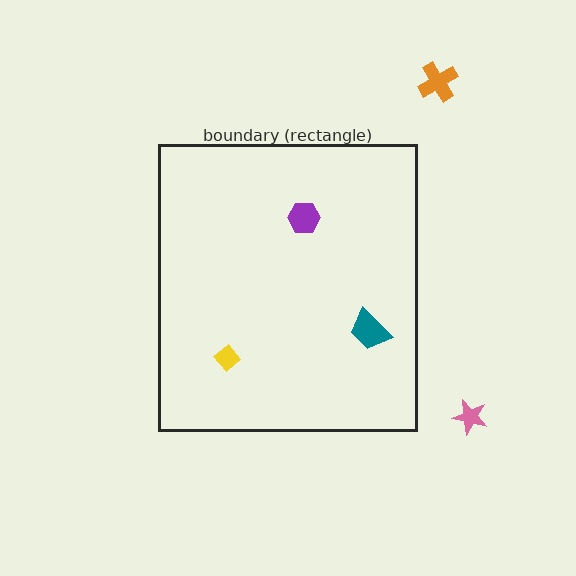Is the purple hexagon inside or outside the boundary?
Inside.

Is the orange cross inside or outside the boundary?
Outside.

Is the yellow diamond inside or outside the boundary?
Inside.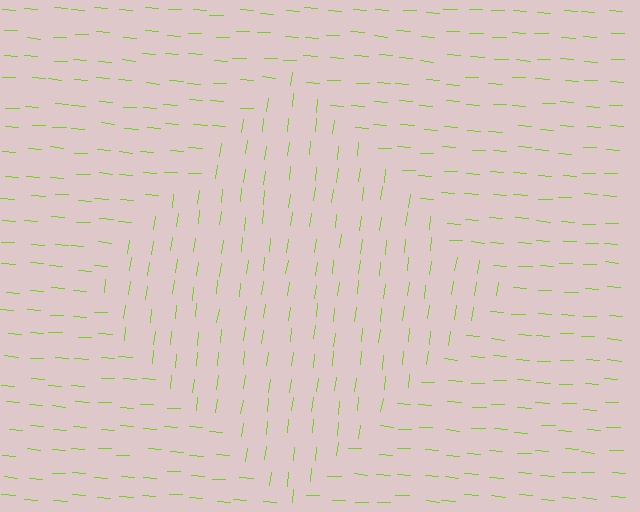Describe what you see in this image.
The image is filled with small lime line segments. A diamond region in the image has lines oriented differently from the surrounding lines, creating a visible texture boundary.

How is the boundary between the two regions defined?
The boundary is defined purely by a change in line orientation (approximately 86 degrees difference). All lines are the same color and thickness.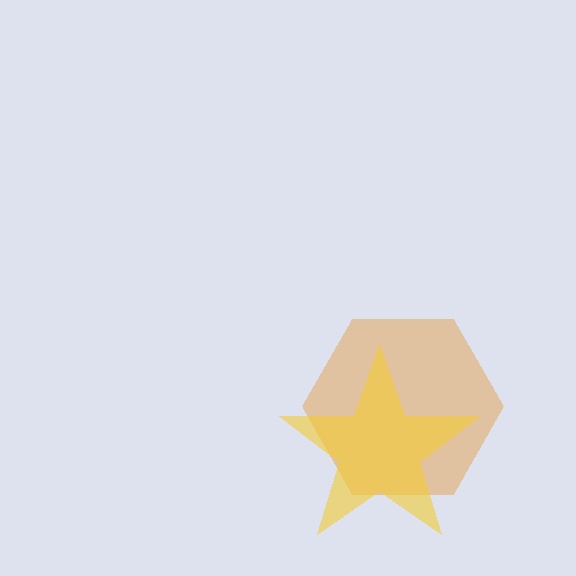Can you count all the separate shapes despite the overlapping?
Yes, there are 2 separate shapes.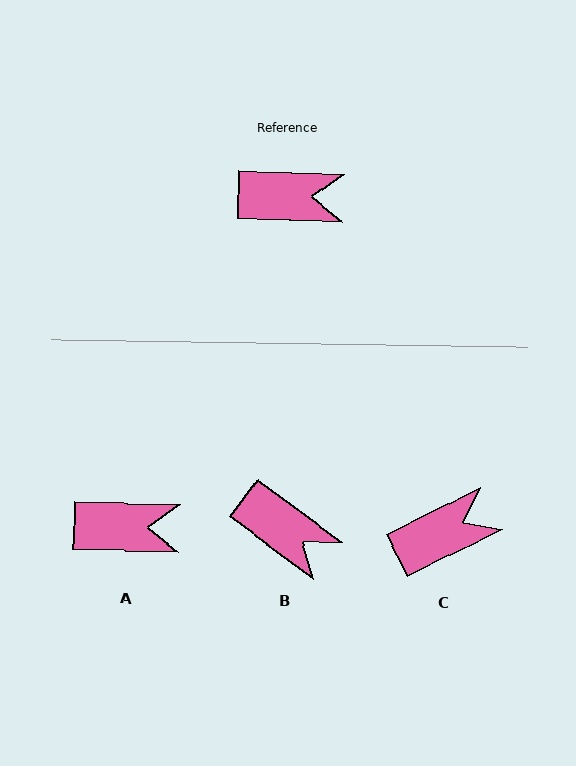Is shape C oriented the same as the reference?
No, it is off by about 29 degrees.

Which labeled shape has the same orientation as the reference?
A.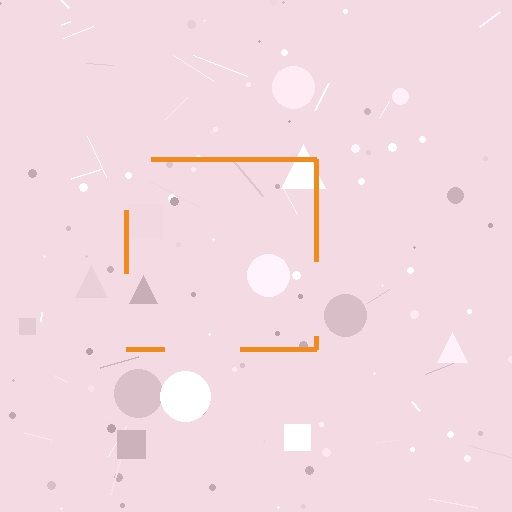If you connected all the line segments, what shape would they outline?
They would outline a square.